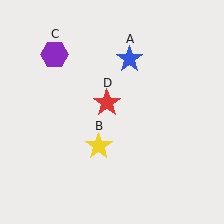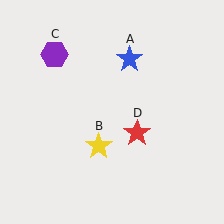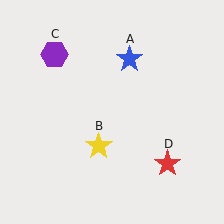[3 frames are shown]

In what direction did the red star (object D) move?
The red star (object D) moved down and to the right.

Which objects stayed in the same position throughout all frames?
Blue star (object A) and yellow star (object B) and purple hexagon (object C) remained stationary.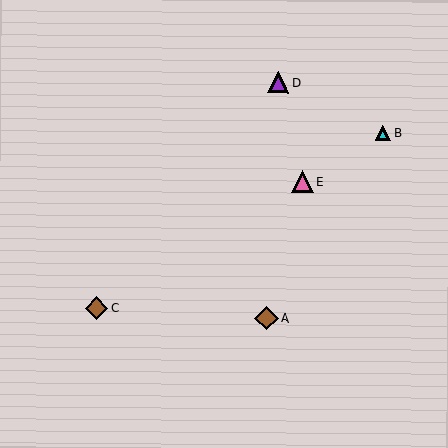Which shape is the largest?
The brown diamond (labeled A) is the largest.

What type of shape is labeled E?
Shape E is a pink triangle.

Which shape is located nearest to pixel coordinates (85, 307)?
The brown diamond (labeled C) at (97, 308) is nearest to that location.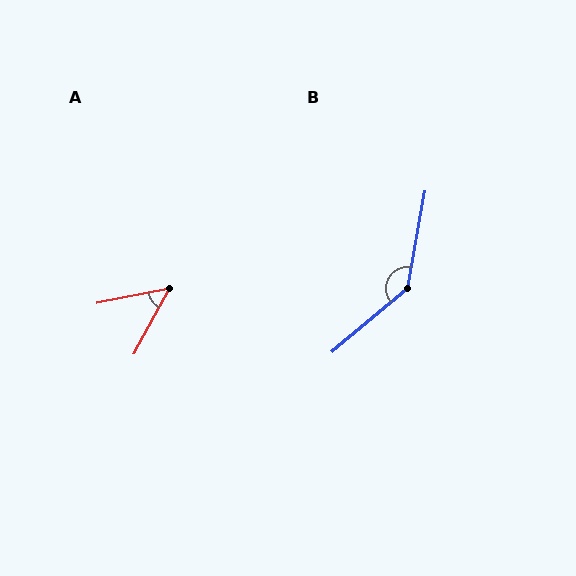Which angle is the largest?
B, at approximately 140 degrees.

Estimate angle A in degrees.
Approximately 50 degrees.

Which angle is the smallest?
A, at approximately 50 degrees.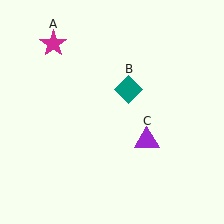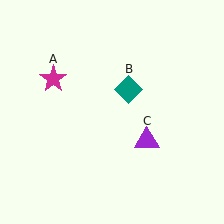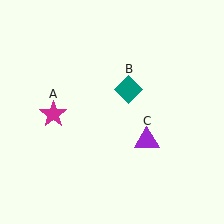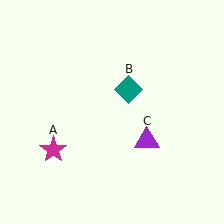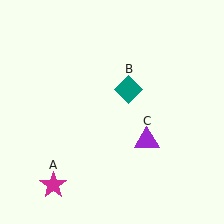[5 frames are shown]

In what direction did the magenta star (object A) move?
The magenta star (object A) moved down.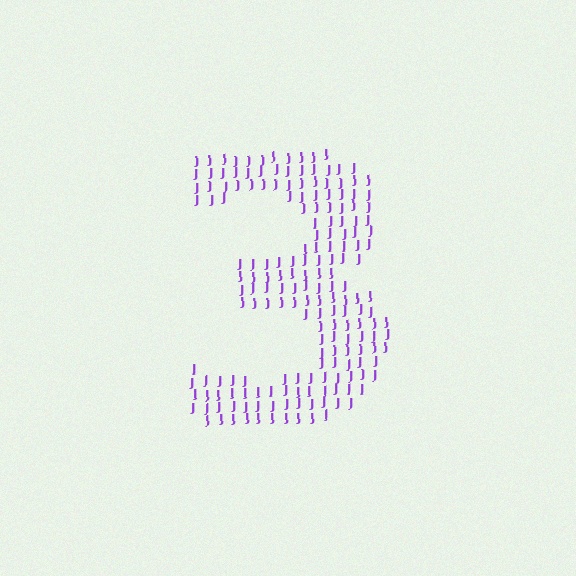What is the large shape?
The large shape is the digit 3.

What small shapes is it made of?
It is made of small letter J's.